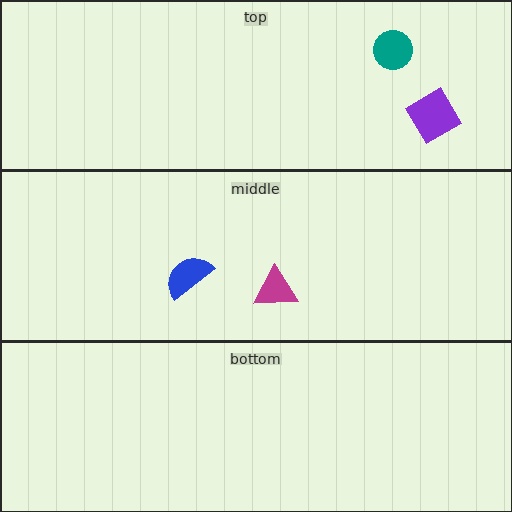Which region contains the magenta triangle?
The middle region.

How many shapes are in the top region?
2.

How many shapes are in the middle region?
2.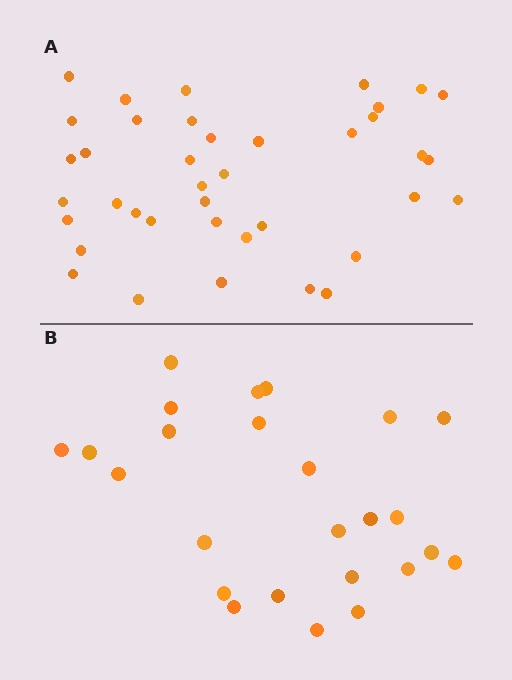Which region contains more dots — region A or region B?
Region A (the top region) has more dots.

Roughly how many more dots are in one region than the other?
Region A has approximately 15 more dots than region B.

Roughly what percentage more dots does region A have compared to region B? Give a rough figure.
About 55% more.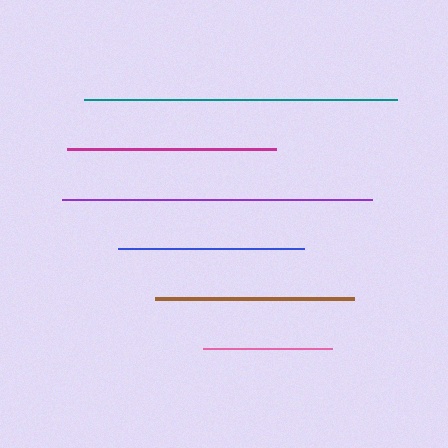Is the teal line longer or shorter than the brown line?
The teal line is longer than the brown line.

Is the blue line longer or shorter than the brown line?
The brown line is longer than the blue line.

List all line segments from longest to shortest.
From longest to shortest: teal, purple, magenta, brown, blue, pink.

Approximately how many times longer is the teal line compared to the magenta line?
The teal line is approximately 1.5 times the length of the magenta line.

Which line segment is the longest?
The teal line is the longest at approximately 313 pixels.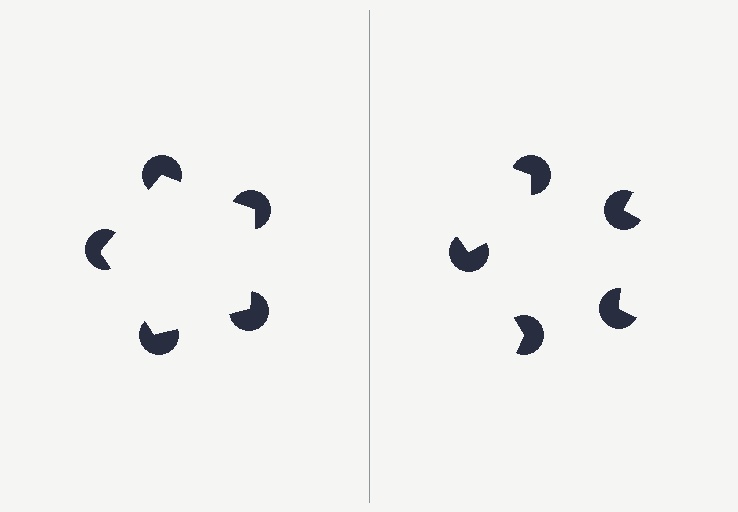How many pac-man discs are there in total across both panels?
10 — 5 on each side.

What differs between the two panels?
The pac-man discs are positioned identically on both sides; only the wedge orientations differ. On the left they align to a pentagon; on the right they are misaligned.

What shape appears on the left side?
An illusory pentagon.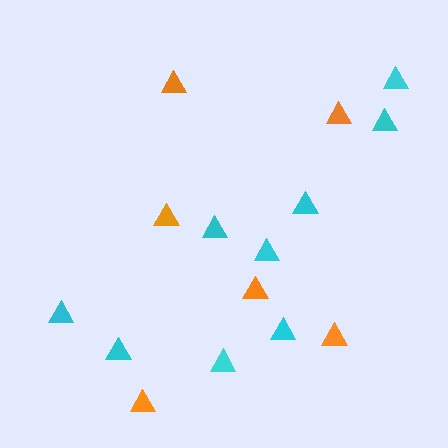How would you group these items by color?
There are 2 groups: one group of orange triangles (6) and one group of cyan triangles (9).